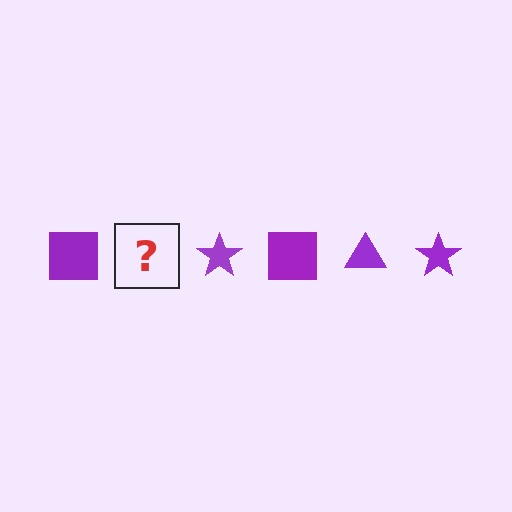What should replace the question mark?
The question mark should be replaced with a purple triangle.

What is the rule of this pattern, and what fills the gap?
The rule is that the pattern cycles through square, triangle, star shapes in purple. The gap should be filled with a purple triangle.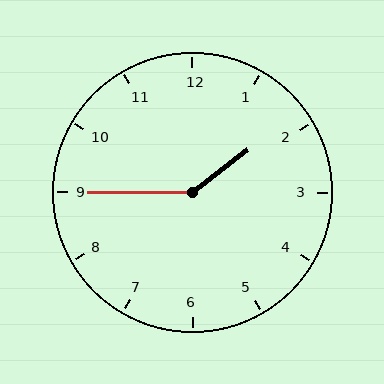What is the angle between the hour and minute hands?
Approximately 142 degrees.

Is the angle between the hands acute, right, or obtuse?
It is obtuse.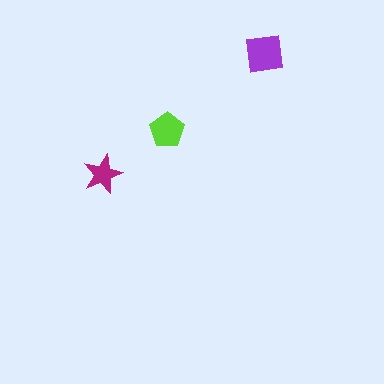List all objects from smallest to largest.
The magenta star, the lime pentagon, the purple square.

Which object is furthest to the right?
The purple square is rightmost.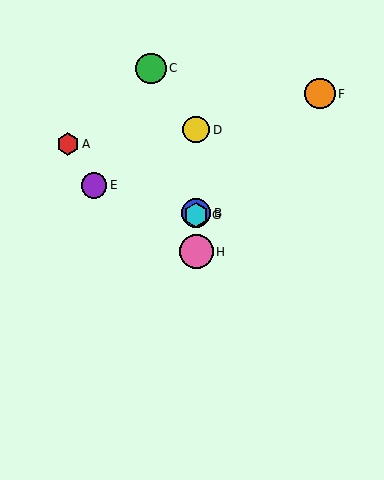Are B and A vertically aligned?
No, B is at x≈196 and A is at x≈68.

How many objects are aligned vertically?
4 objects (B, D, G, H) are aligned vertically.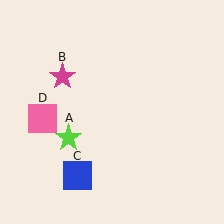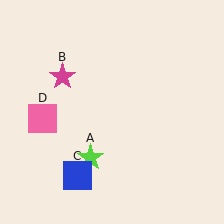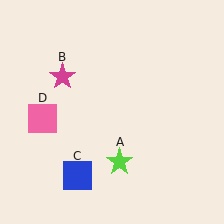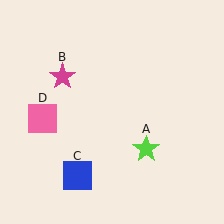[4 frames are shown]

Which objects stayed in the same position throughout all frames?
Magenta star (object B) and blue square (object C) and pink square (object D) remained stationary.